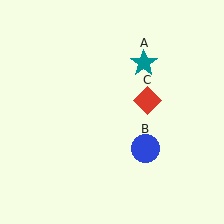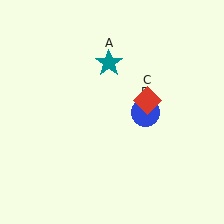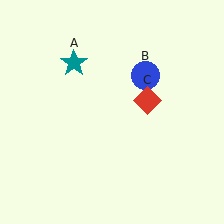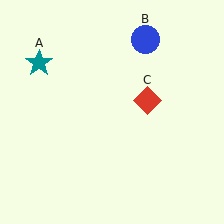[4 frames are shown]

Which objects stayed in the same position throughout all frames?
Red diamond (object C) remained stationary.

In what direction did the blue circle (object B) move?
The blue circle (object B) moved up.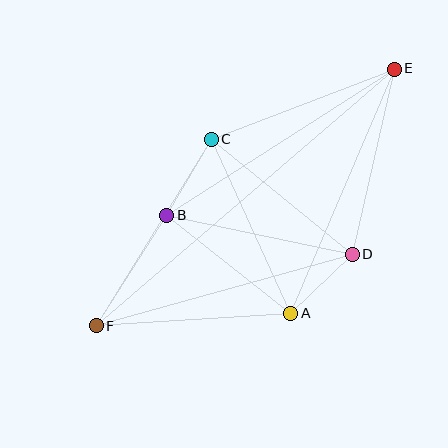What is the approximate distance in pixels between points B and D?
The distance between B and D is approximately 189 pixels.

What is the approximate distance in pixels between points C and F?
The distance between C and F is approximately 219 pixels.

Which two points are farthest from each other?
Points E and F are farthest from each other.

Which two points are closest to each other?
Points A and D are closest to each other.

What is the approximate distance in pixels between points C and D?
The distance between C and D is approximately 182 pixels.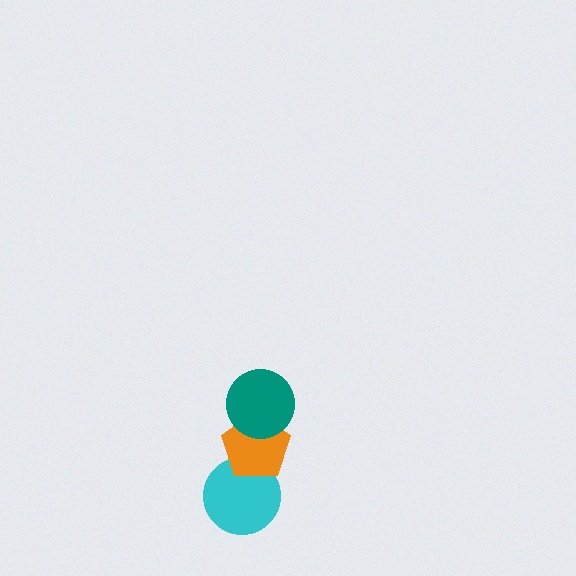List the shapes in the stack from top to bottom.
From top to bottom: the teal circle, the orange pentagon, the cyan circle.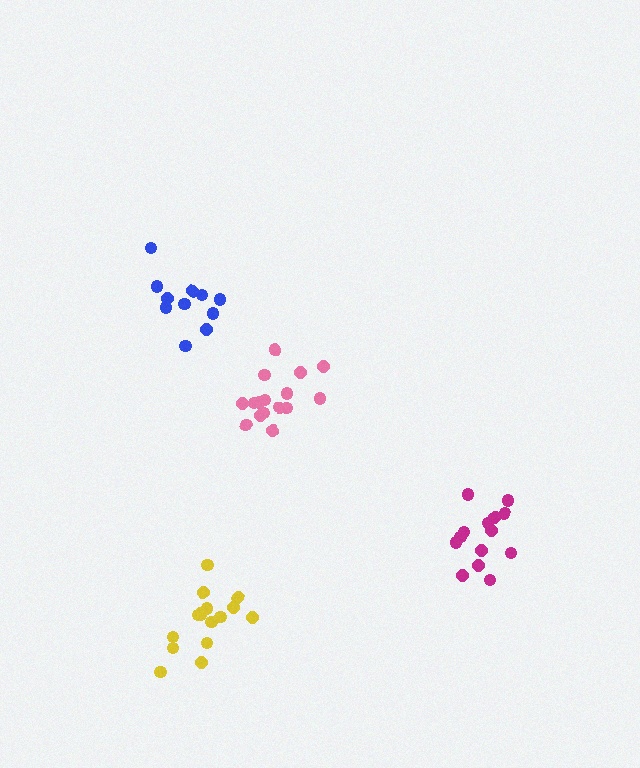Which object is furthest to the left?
The blue cluster is leftmost.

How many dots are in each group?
Group 1: 14 dots, Group 2: 11 dots, Group 3: 16 dots, Group 4: 16 dots (57 total).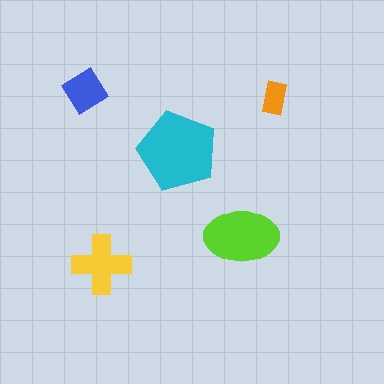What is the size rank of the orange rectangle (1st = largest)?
5th.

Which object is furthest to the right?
The orange rectangle is rightmost.